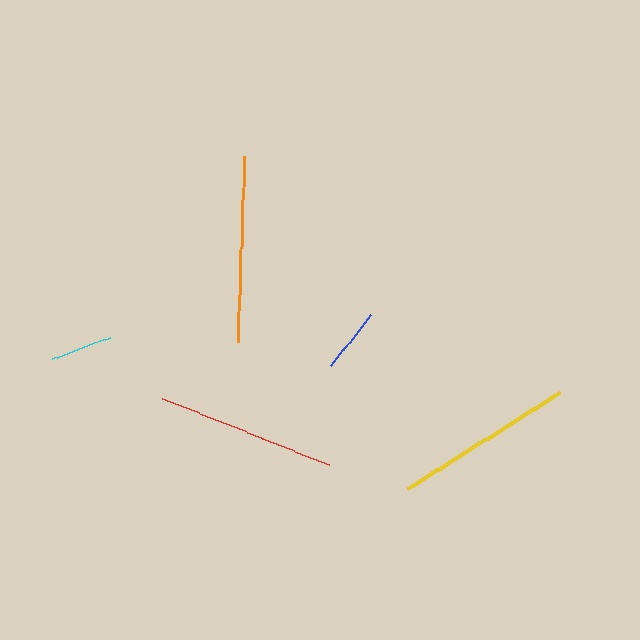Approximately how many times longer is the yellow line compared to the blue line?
The yellow line is approximately 2.8 times the length of the blue line.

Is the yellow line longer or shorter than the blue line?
The yellow line is longer than the blue line.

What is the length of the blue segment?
The blue segment is approximately 65 pixels long.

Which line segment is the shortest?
The cyan line is the shortest at approximately 62 pixels.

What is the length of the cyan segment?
The cyan segment is approximately 62 pixels long.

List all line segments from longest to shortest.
From longest to shortest: orange, yellow, red, blue, cyan.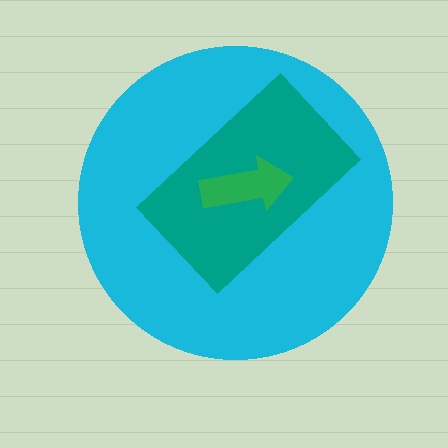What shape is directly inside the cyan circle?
The teal rectangle.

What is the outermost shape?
The cyan circle.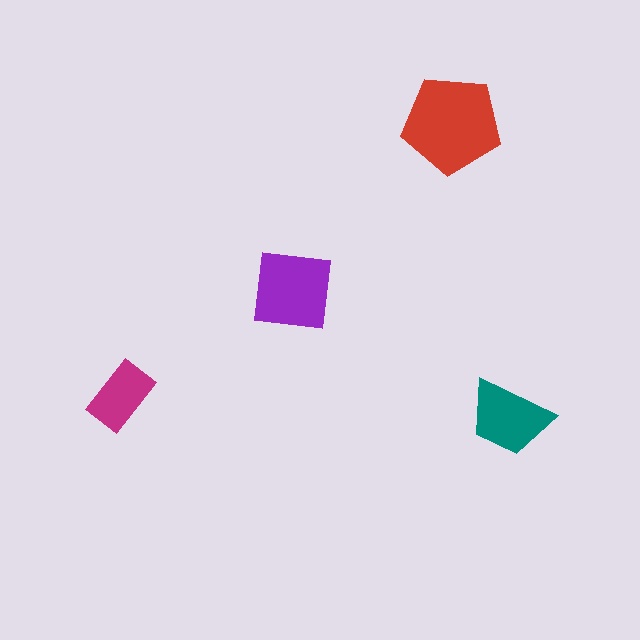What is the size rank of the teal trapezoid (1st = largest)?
3rd.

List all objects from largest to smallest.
The red pentagon, the purple square, the teal trapezoid, the magenta rectangle.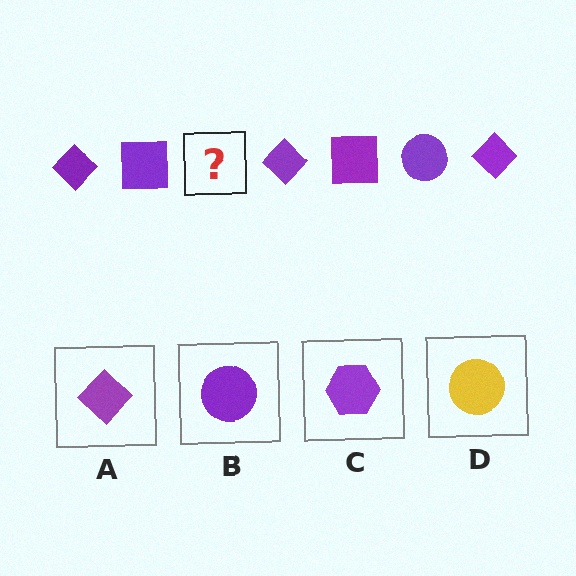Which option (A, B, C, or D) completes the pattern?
B.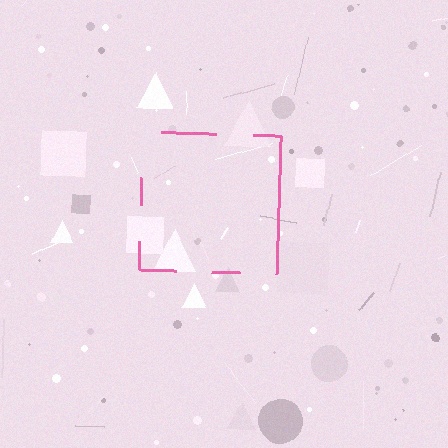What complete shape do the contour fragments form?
The contour fragments form a square.